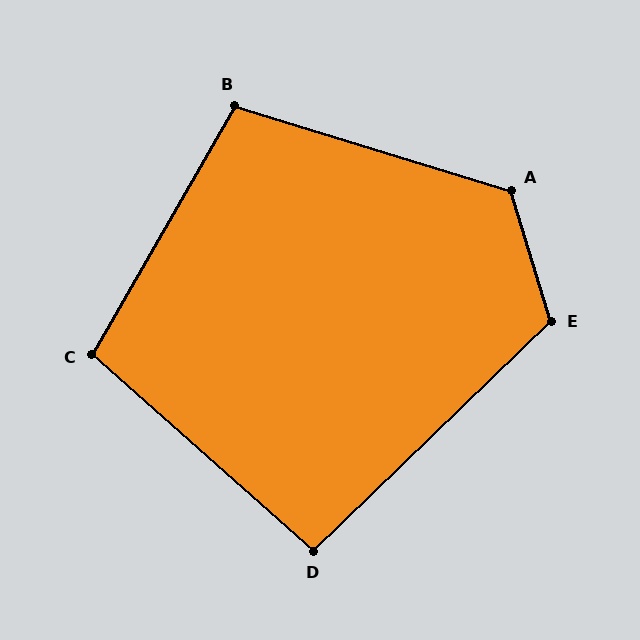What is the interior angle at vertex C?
Approximately 102 degrees (obtuse).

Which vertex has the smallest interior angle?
D, at approximately 95 degrees.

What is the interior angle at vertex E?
Approximately 117 degrees (obtuse).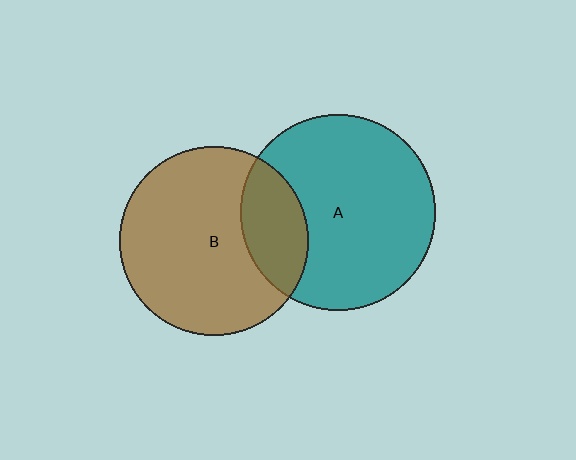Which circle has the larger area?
Circle A (teal).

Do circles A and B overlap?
Yes.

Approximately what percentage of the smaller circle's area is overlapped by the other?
Approximately 25%.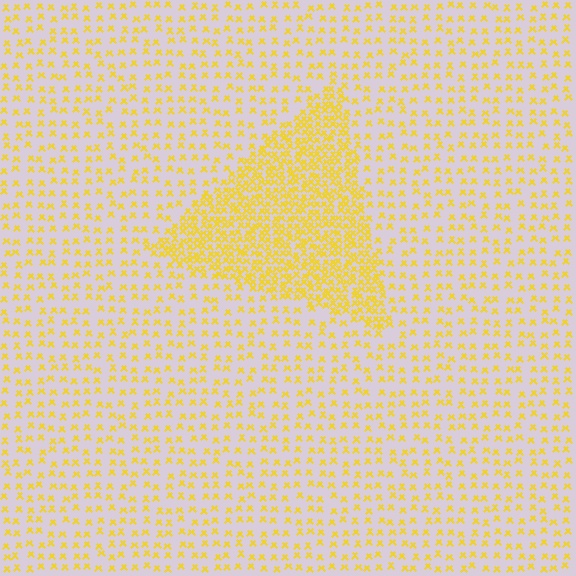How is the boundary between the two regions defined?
The boundary is defined by a change in element density (approximately 2.7x ratio). All elements are the same color, size, and shape.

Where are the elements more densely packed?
The elements are more densely packed inside the triangle boundary.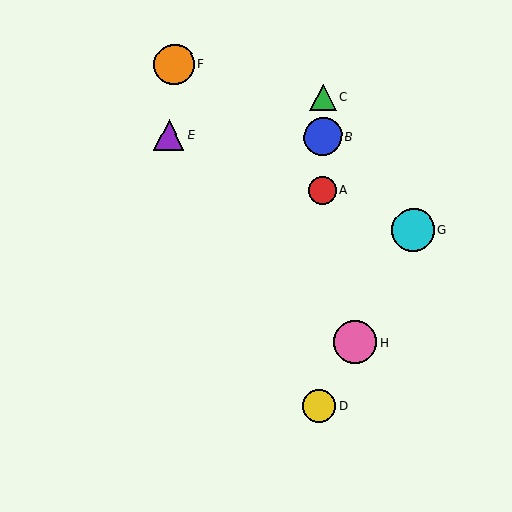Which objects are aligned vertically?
Objects A, B, C, D are aligned vertically.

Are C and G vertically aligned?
No, C is at x≈323 and G is at x≈413.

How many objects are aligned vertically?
4 objects (A, B, C, D) are aligned vertically.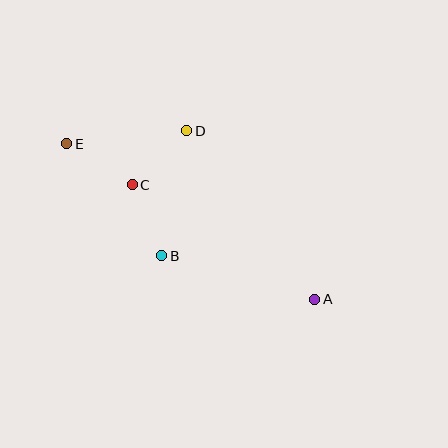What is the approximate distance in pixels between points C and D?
The distance between C and D is approximately 77 pixels.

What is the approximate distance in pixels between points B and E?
The distance between B and E is approximately 147 pixels.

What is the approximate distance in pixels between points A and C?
The distance between A and C is approximately 215 pixels.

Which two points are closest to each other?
Points B and C are closest to each other.